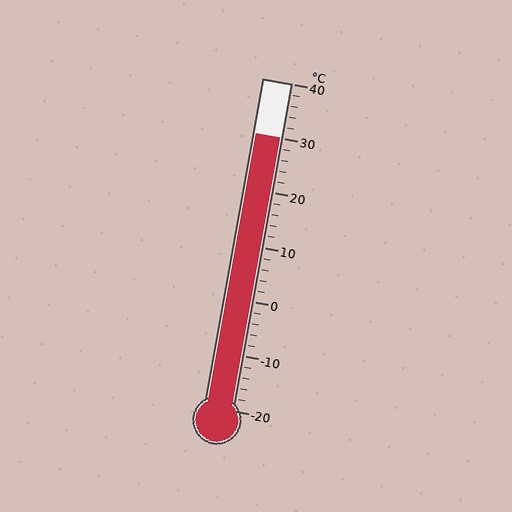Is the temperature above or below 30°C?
The temperature is at 30°C.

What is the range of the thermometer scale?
The thermometer scale ranges from -20°C to 40°C.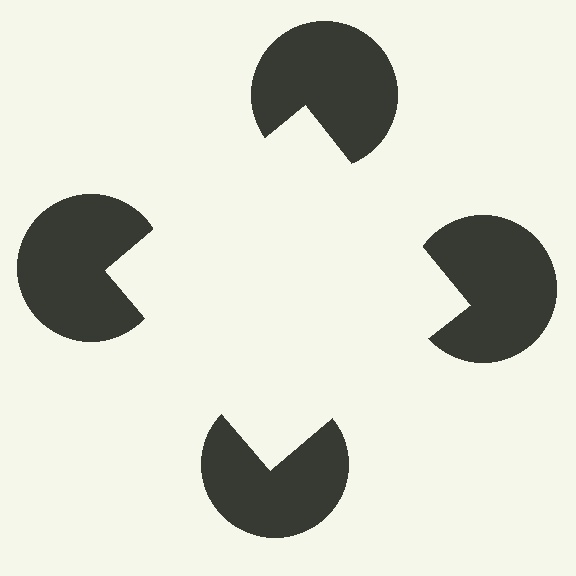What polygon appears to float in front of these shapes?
An illusory square — its edges are inferred from the aligned wedge cuts in the pac-man discs, not physically drawn.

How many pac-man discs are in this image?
There are 4 — one at each vertex of the illusory square.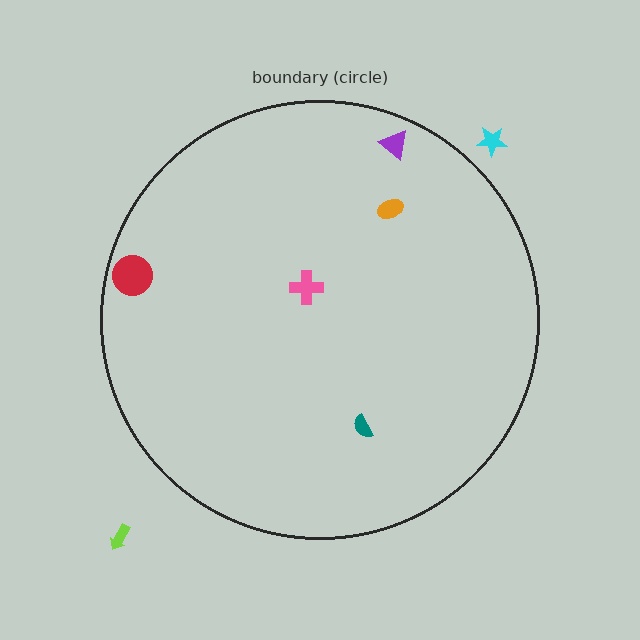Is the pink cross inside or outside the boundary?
Inside.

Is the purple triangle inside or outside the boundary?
Inside.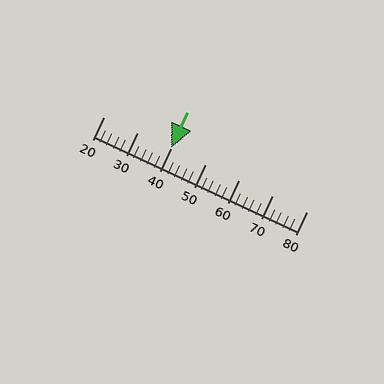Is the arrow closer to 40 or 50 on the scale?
The arrow is closer to 40.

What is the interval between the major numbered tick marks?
The major tick marks are spaced 10 units apart.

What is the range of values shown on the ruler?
The ruler shows values from 20 to 80.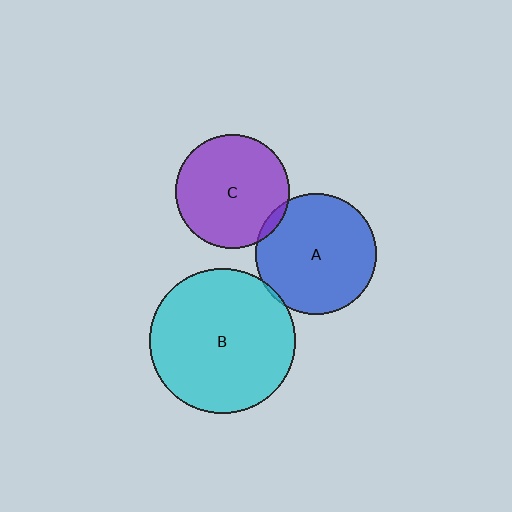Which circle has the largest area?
Circle B (cyan).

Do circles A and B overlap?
Yes.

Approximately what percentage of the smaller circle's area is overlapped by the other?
Approximately 5%.